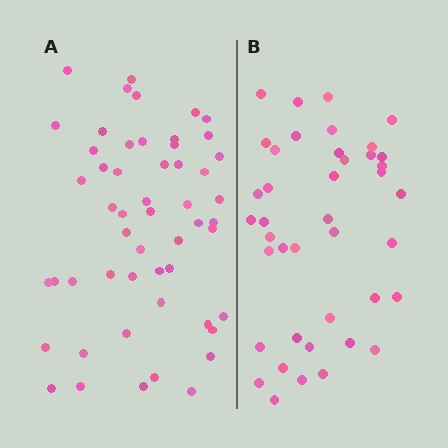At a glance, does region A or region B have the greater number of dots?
Region A (the left region) has more dots.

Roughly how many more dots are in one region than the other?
Region A has roughly 12 or so more dots than region B.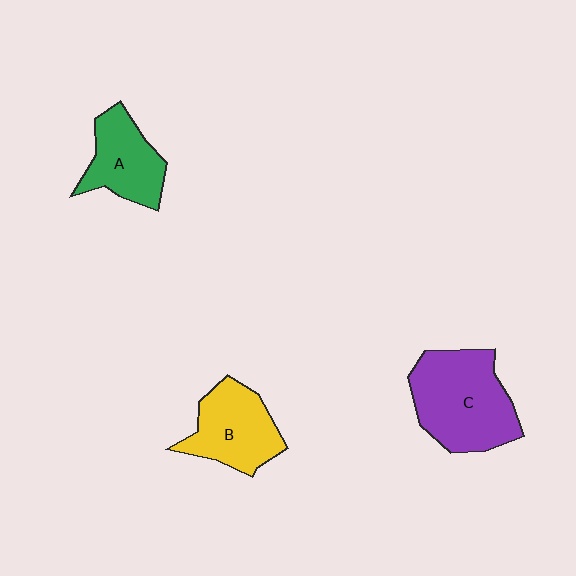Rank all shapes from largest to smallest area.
From largest to smallest: C (purple), B (yellow), A (green).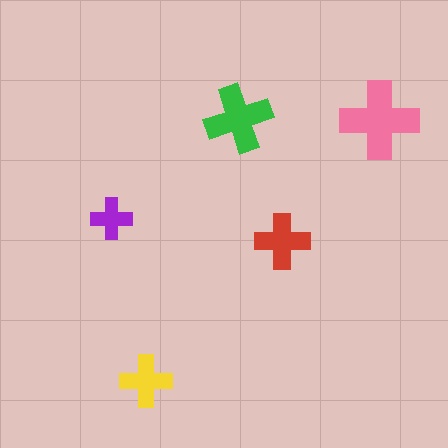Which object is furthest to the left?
The purple cross is leftmost.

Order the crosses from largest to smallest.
the pink one, the green one, the red one, the yellow one, the purple one.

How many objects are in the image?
There are 5 objects in the image.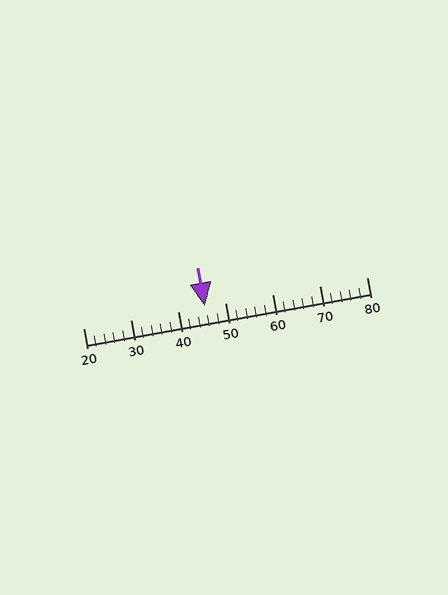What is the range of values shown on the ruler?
The ruler shows values from 20 to 80.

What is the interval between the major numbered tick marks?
The major tick marks are spaced 10 units apart.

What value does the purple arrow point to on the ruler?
The purple arrow points to approximately 46.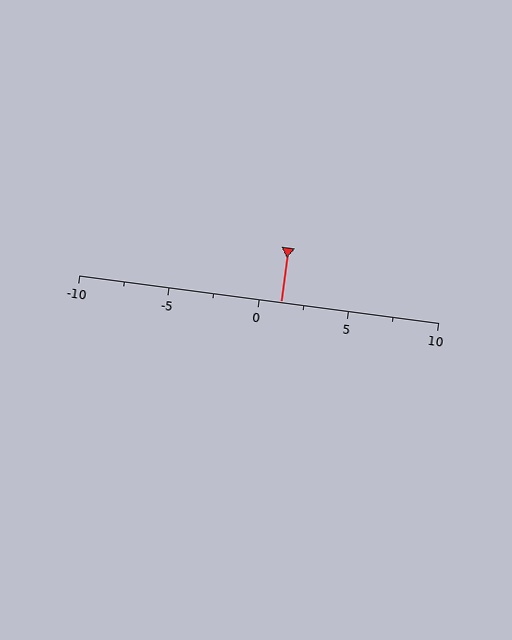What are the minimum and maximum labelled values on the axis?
The axis runs from -10 to 10.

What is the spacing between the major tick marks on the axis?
The major ticks are spaced 5 apart.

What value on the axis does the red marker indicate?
The marker indicates approximately 1.2.